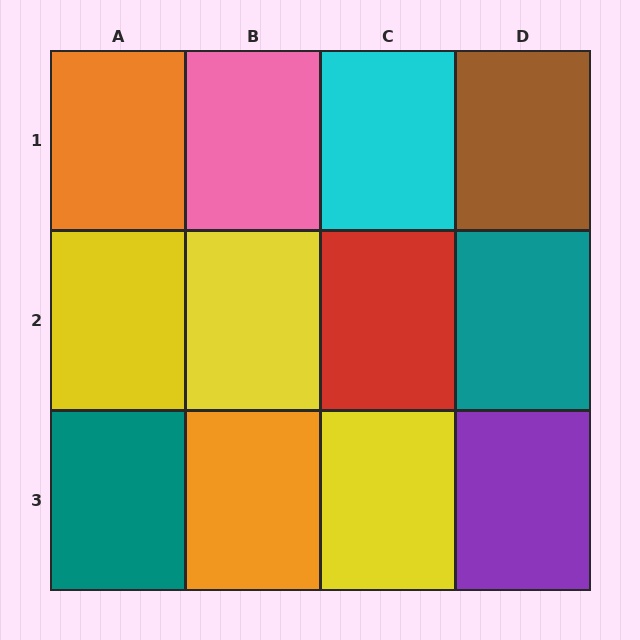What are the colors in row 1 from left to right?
Orange, pink, cyan, brown.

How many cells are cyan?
1 cell is cyan.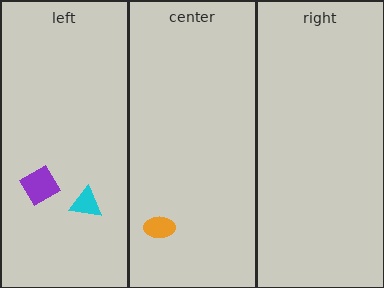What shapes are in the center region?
The orange ellipse.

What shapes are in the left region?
The cyan triangle, the purple diamond.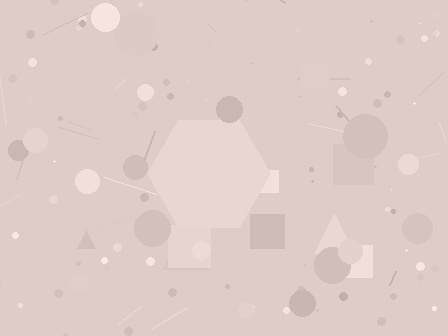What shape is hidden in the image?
A hexagon is hidden in the image.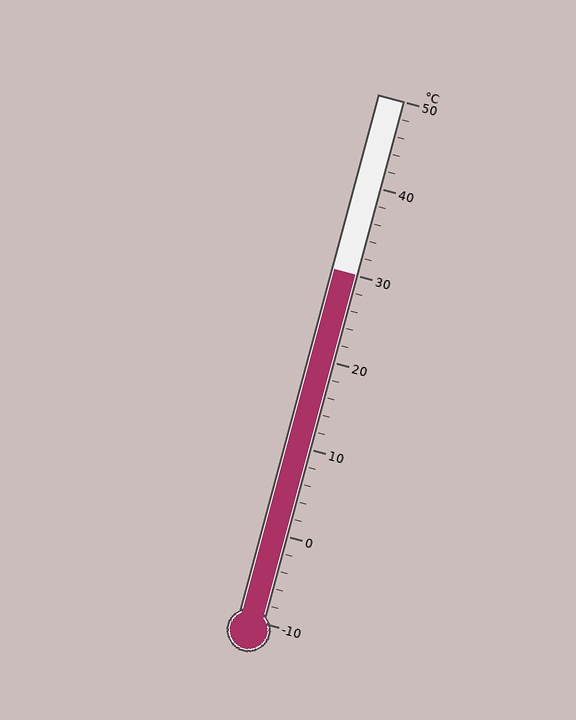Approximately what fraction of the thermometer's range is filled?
The thermometer is filled to approximately 65% of its range.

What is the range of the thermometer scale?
The thermometer scale ranges from -10°C to 50°C.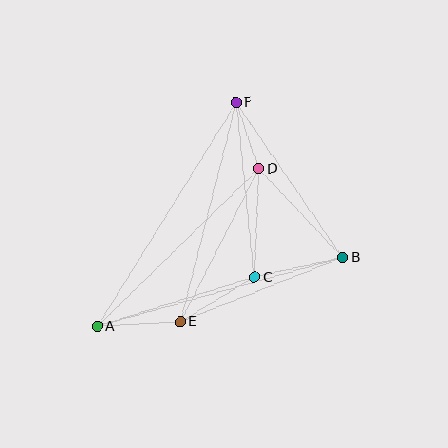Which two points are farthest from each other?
Points A and F are farthest from each other.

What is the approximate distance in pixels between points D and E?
The distance between D and E is approximately 172 pixels.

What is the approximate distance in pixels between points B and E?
The distance between B and E is approximately 175 pixels.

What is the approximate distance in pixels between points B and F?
The distance between B and F is approximately 189 pixels.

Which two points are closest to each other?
Points D and F are closest to each other.